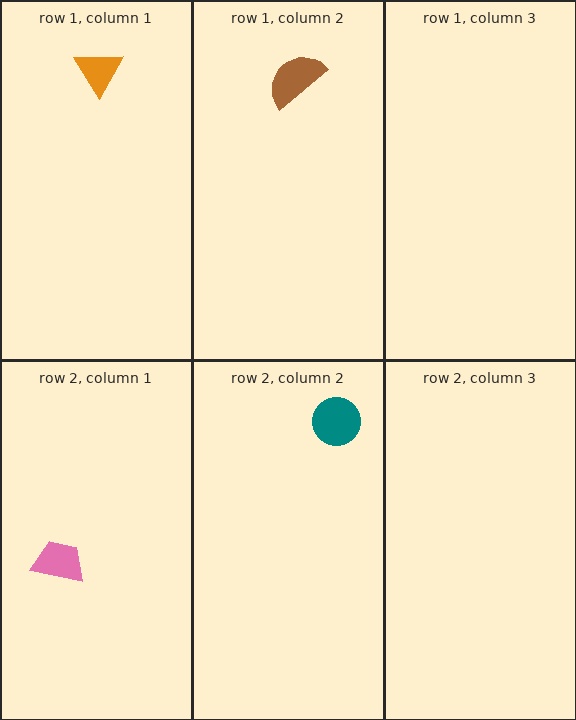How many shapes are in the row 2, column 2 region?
1.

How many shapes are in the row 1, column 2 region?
1.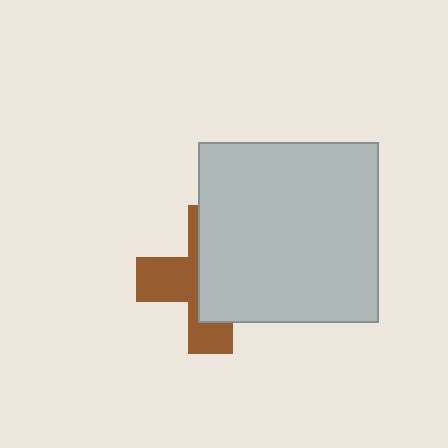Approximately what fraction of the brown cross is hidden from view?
Roughly 57% of the brown cross is hidden behind the light gray square.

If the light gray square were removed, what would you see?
You would see the complete brown cross.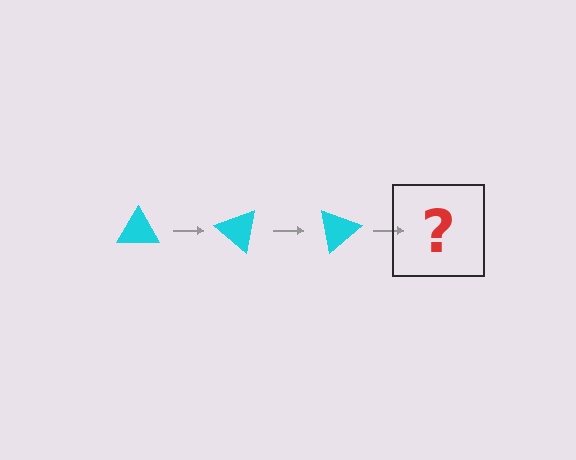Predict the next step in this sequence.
The next step is a cyan triangle rotated 120 degrees.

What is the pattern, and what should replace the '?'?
The pattern is that the triangle rotates 40 degrees each step. The '?' should be a cyan triangle rotated 120 degrees.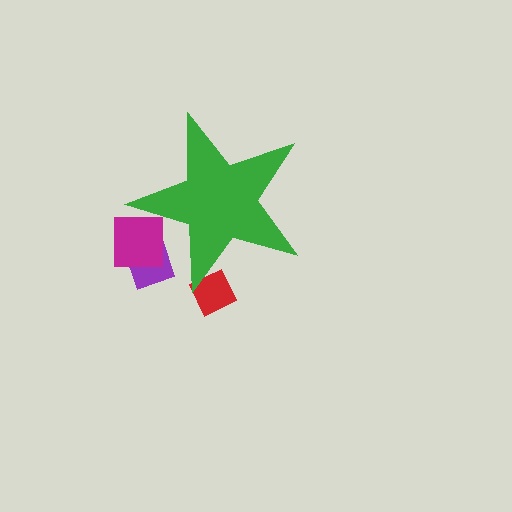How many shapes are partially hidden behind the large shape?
3 shapes are partially hidden.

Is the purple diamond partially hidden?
Yes, the purple diamond is partially hidden behind the green star.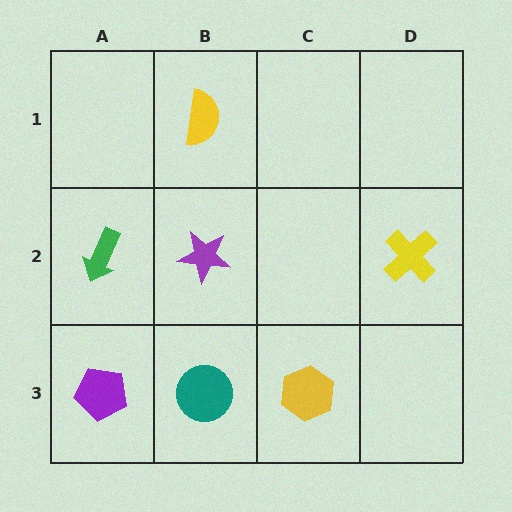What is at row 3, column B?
A teal circle.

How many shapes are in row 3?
3 shapes.